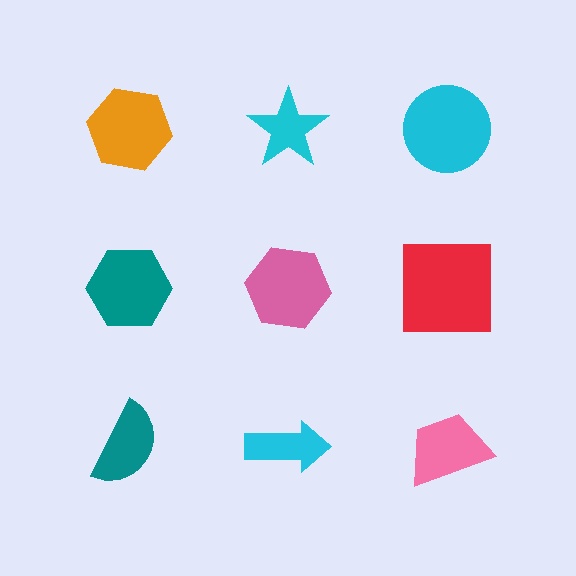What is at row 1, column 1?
An orange hexagon.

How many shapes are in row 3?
3 shapes.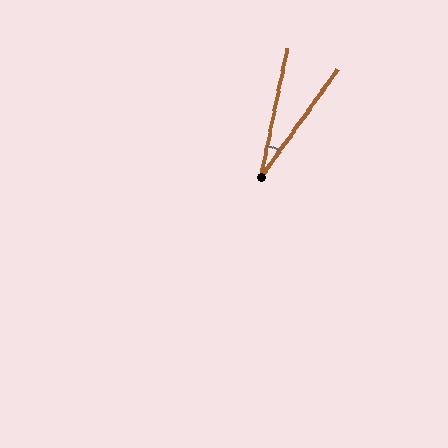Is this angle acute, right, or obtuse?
It is acute.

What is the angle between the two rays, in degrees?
Approximately 23 degrees.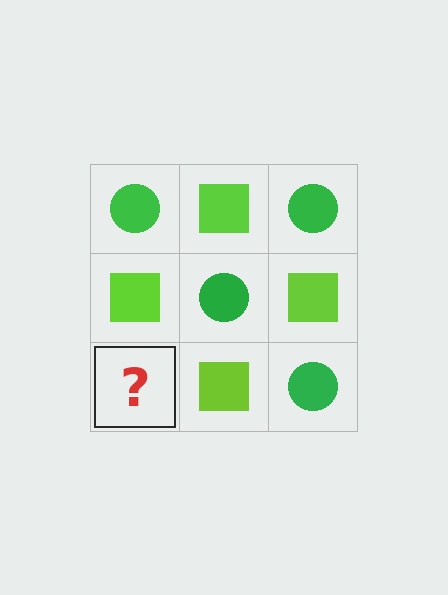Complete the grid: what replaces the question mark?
The question mark should be replaced with a green circle.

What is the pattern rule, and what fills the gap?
The rule is that it alternates green circle and lime square in a checkerboard pattern. The gap should be filled with a green circle.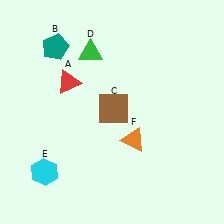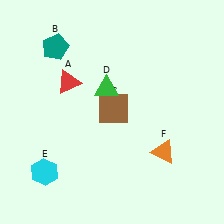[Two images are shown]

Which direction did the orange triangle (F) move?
The orange triangle (F) moved right.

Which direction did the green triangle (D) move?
The green triangle (D) moved down.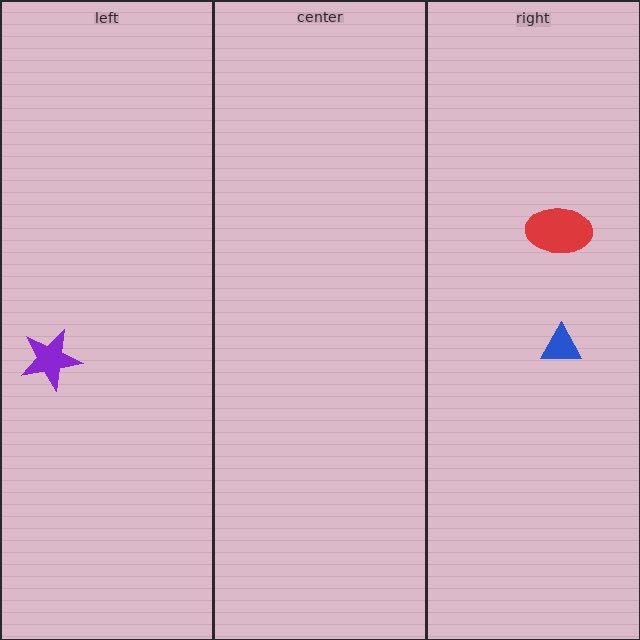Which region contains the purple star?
The left region.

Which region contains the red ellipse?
The right region.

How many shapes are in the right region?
2.